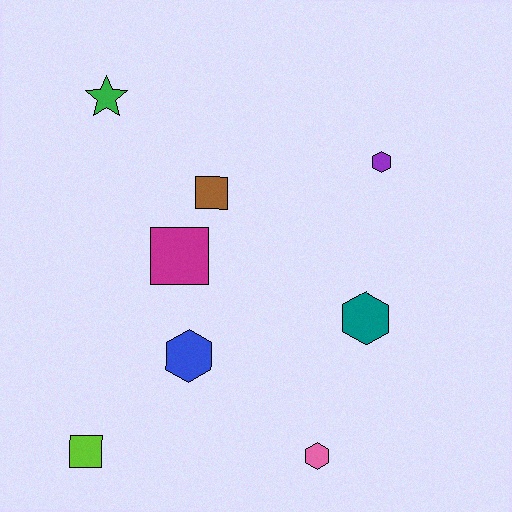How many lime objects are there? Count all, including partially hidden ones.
There is 1 lime object.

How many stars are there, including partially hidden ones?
There is 1 star.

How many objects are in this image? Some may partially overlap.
There are 8 objects.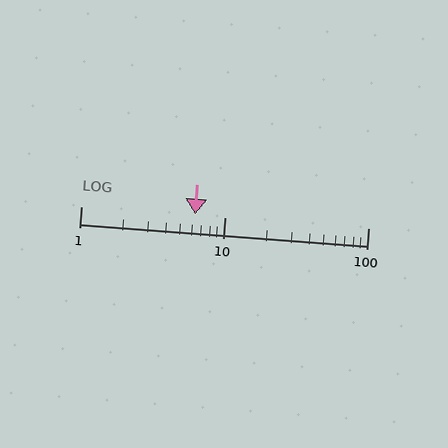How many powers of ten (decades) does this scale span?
The scale spans 2 decades, from 1 to 100.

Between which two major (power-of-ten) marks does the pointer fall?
The pointer is between 1 and 10.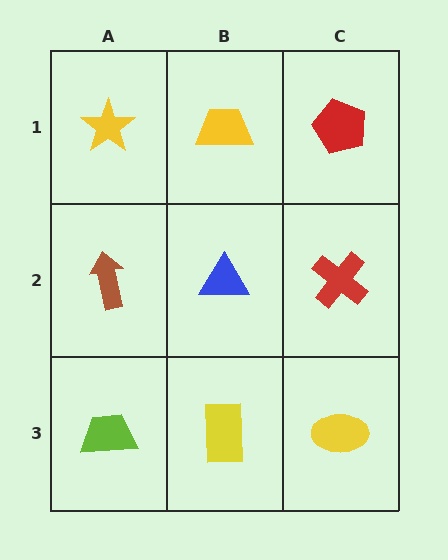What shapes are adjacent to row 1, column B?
A blue triangle (row 2, column B), a yellow star (row 1, column A), a red pentagon (row 1, column C).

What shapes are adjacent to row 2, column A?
A yellow star (row 1, column A), a lime trapezoid (row 3, column A), a blue triangle (row 2, column B).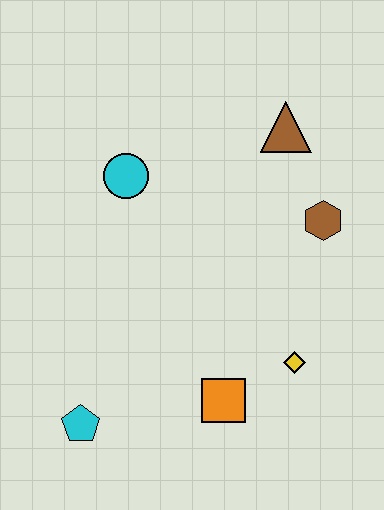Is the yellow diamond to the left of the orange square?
No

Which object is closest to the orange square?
The yellow diamond is closest to the orange square.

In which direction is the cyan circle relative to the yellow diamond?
The cyan circle is above the yellow diamond.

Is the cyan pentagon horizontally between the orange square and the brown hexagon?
No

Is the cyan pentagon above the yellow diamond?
No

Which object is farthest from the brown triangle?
The cyan pentagon is farthest from the brown triangle.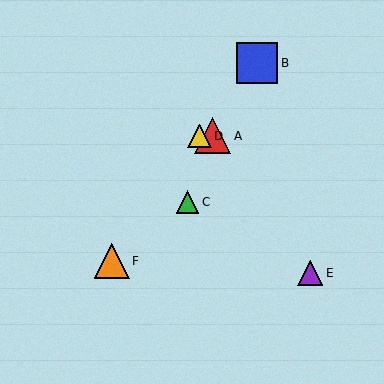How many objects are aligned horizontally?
2 objects (A, D) are aligned horizontally.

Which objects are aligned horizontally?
Objects A, D are aligned horizontally.